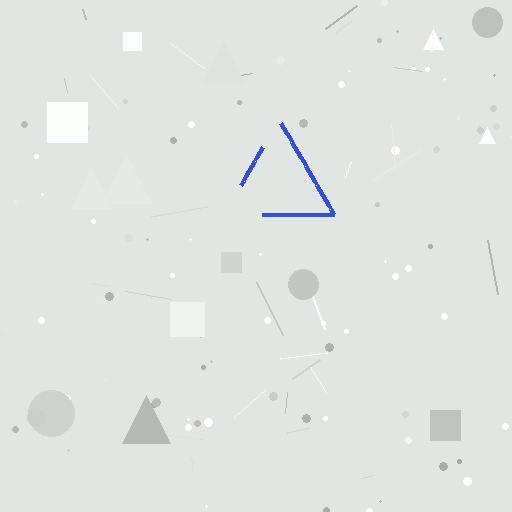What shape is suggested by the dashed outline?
The dashed outline suggests a triangle.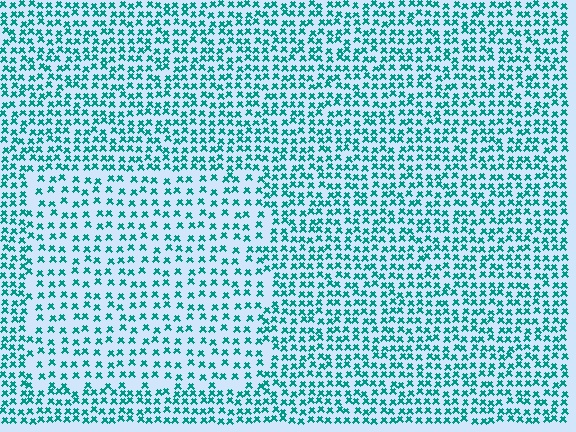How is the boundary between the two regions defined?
The boundary is defined by a change in element density (approximately 1.6x ratio). All elements are the same color, size, and shape.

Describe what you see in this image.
The image contains small teal elements arranged at two different densities. A rectangle-shaped region is visible where the elements are less densely packed than the surrounding area.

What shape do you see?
I see a rectangle.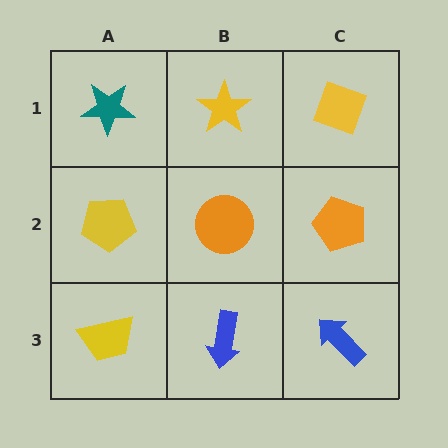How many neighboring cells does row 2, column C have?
3.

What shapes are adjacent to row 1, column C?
An orange pentagon (row 2, column C), a yellow star (row 1, column B).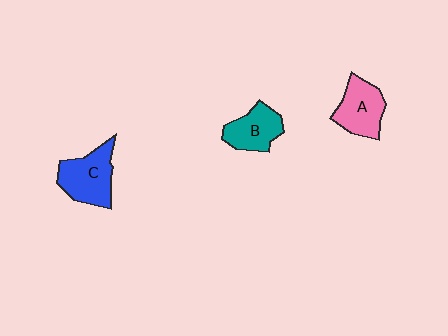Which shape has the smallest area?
Shape B (teal).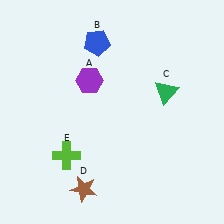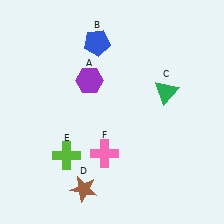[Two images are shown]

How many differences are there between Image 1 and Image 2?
There is 1 difference between the two images.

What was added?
A pink cross (F) was added in Image 2.